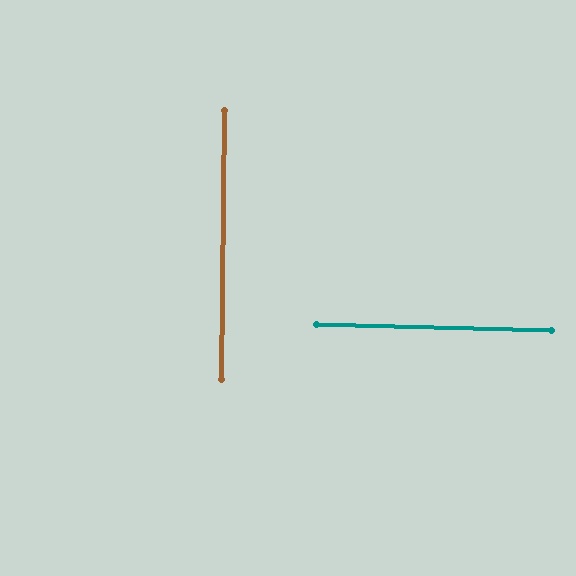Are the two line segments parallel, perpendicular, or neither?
Perpendicular — they meet at approximately 89°.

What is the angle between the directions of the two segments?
Approximately 89 degrees.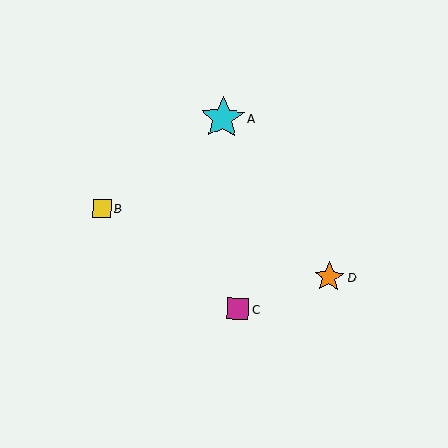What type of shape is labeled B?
Shape B is a yellow square.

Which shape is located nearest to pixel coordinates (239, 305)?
The magenta square (labeled C) at (238, 309) is nearest to that location.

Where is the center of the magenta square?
The center of the magenta square is at (238, 309).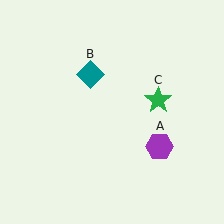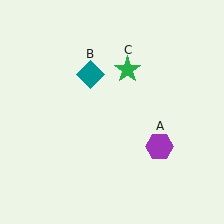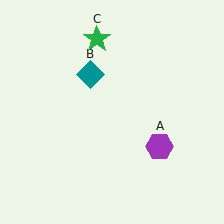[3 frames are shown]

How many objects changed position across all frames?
1 object changed position: green star (object C).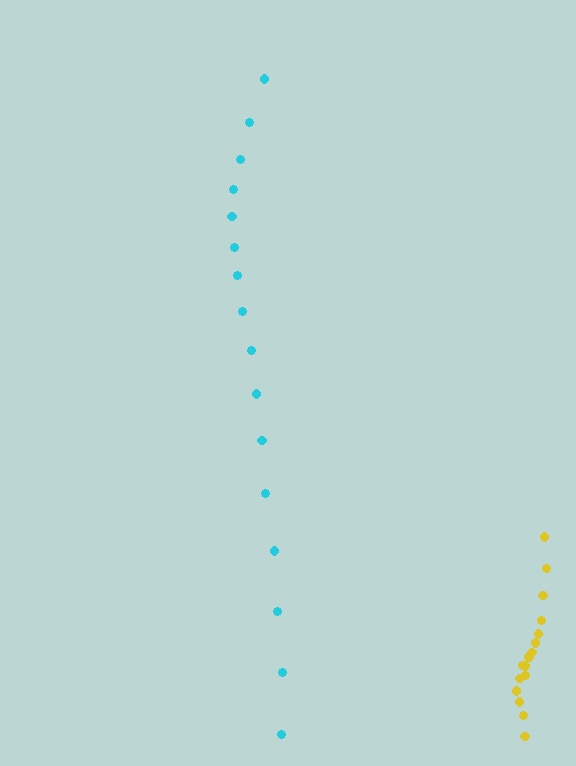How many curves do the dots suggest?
There are 2 distinct paths.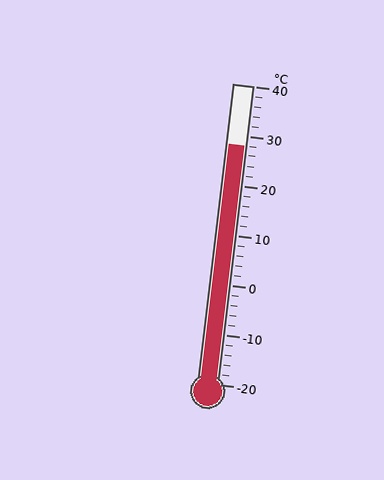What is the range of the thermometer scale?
The thermometer scale ranges from -20°C to 40°C.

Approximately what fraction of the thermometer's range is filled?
The thermometer is filled to approximately 80% of its range.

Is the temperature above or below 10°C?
The temperature is above 10°C.